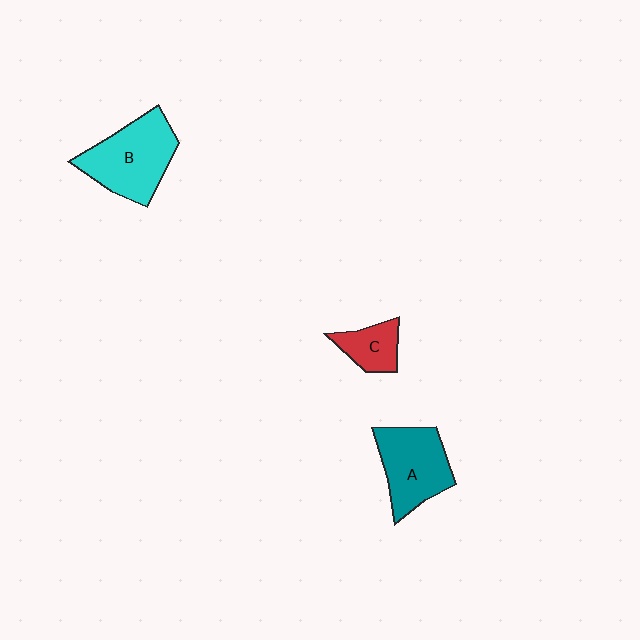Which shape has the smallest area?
Shape C (red).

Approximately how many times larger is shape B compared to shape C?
Approximately 2.3 times.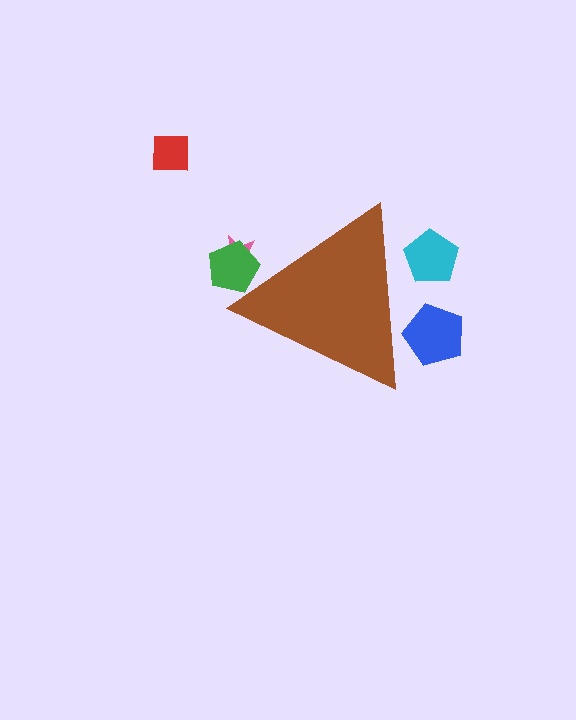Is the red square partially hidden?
No, the red square is fully visible.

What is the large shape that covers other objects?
A brown triangle.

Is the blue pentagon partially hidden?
Yes, the blue pentagon is partially hidden behind the brown triangle.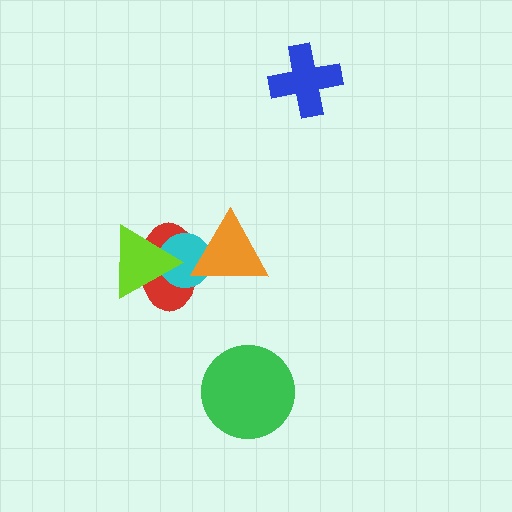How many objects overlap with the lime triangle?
2 objects overlap with the lime triangle.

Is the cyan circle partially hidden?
Yes, it is partially covered by another shape.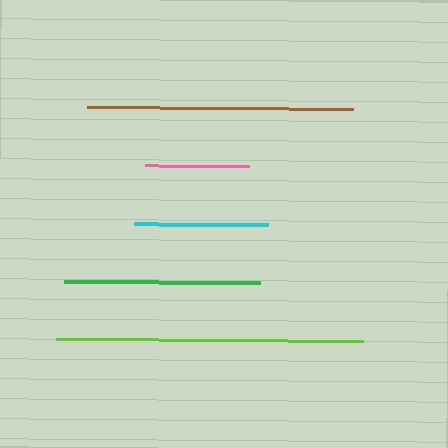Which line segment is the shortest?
The pink line is the shortest at approximately 104 pixels.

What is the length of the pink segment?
The pink segment is approximately 104 pixels long.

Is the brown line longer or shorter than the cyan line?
The brown line is longer than the cyan line.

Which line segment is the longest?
The lime line is the longest at approximately 307 pixels.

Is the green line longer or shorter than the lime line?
The lime line is longer than the green line.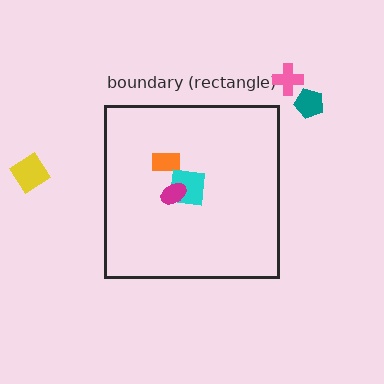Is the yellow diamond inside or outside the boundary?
Outside.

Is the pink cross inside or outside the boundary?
Outside.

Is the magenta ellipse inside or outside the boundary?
Inside.